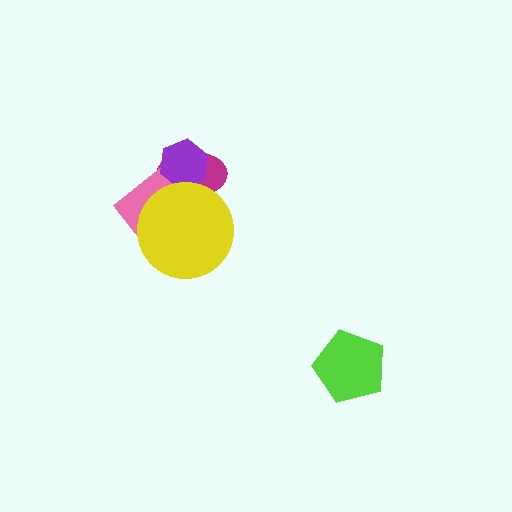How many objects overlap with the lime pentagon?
0 objects overlap with the lime pentagon.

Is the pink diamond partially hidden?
Yes, it is partially covered by another shape.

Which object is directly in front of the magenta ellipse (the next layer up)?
The pink diamond is directly in front of the magenta ellipse.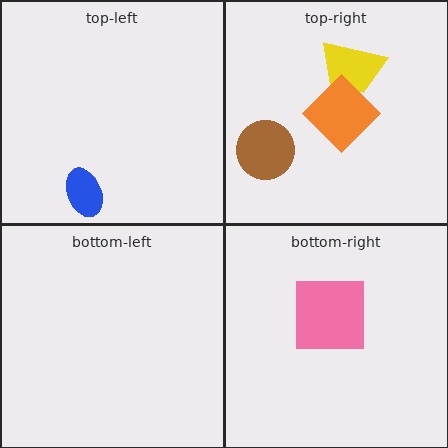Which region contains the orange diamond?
The top-right region.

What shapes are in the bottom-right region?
The pink square.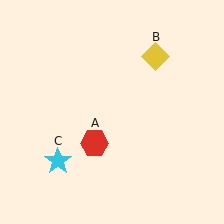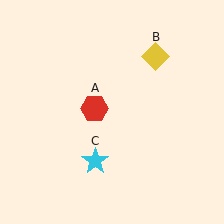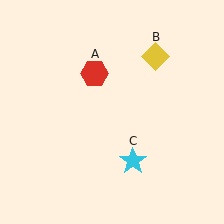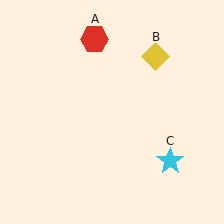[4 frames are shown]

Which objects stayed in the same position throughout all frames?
Yellow diamond (object B) remained stationary.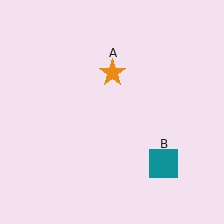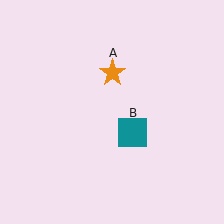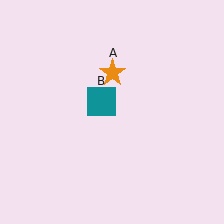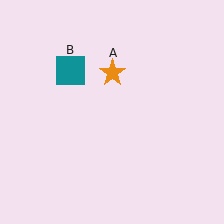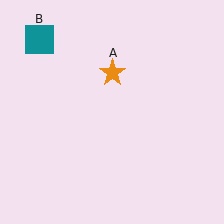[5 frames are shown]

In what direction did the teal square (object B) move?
The teal square (object B) moved up and to the left.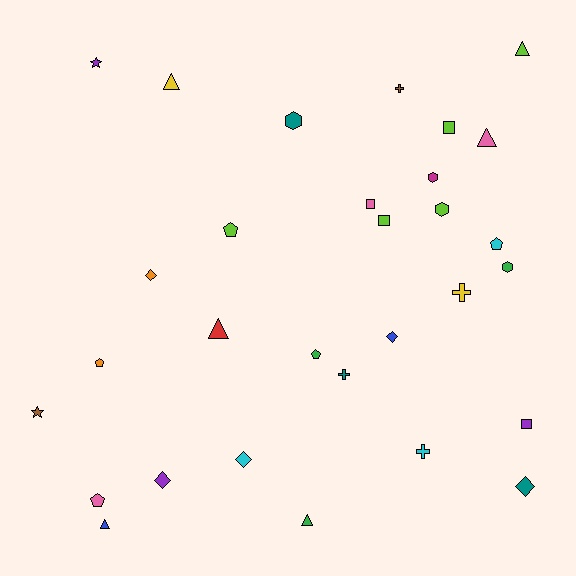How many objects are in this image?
There are 30 objects.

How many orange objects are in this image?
There are 2 orange objects.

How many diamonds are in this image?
There are 5 diamonds.